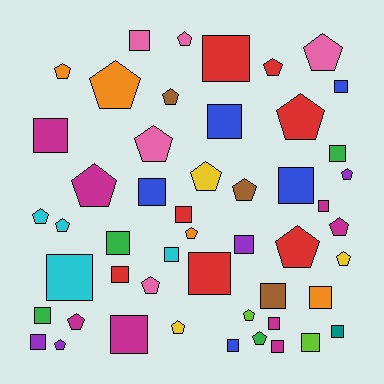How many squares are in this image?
There are 26 squares.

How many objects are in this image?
There are 50 objects.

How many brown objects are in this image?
There are 3 brown objects.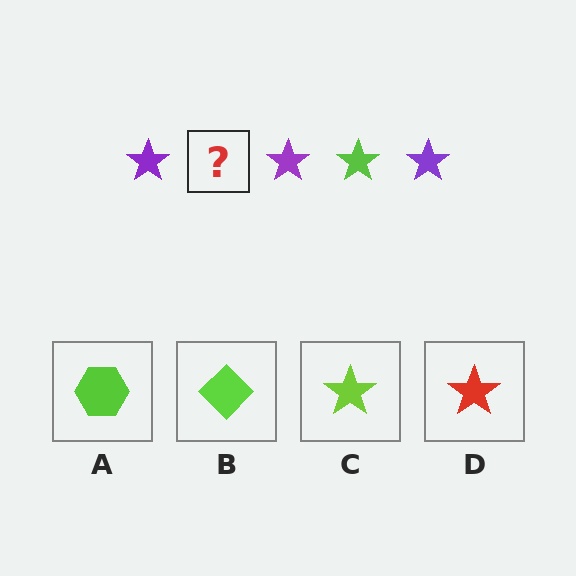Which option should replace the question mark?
Option C.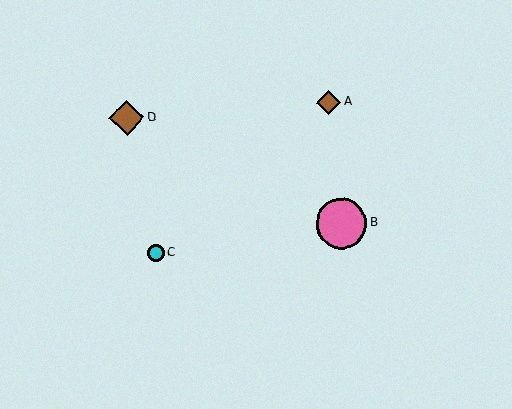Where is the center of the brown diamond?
The center of the brown diamond is at (328, 103).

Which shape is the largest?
The pink circle (labeled B) is the largest.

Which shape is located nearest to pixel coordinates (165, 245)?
The cyan circle (labeled C) at (156, 253) is nearest to that location.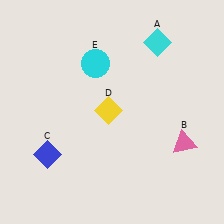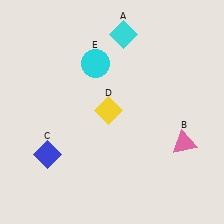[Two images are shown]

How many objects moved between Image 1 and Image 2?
1 object moved between the two images.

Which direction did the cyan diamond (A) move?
The cyan diamond (A) moved left.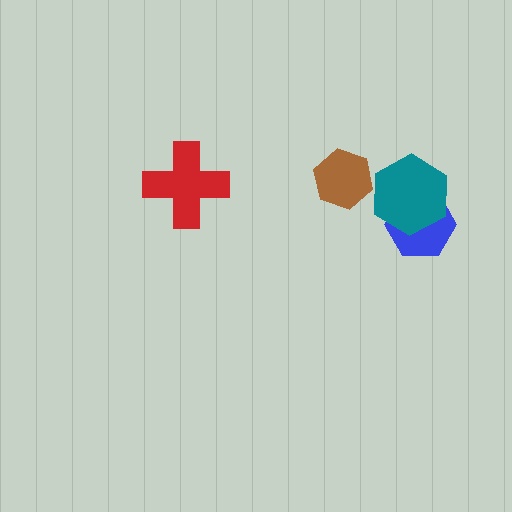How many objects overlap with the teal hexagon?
1 object overlaps with the teal hexagon.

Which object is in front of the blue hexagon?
The teal hexagon is in front of the blue hexagon.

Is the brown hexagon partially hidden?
No, no other shape covers it.